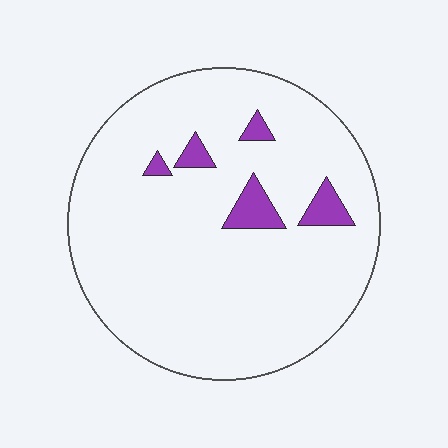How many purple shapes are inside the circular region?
5.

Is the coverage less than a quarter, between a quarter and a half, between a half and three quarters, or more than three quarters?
Less than a quarter.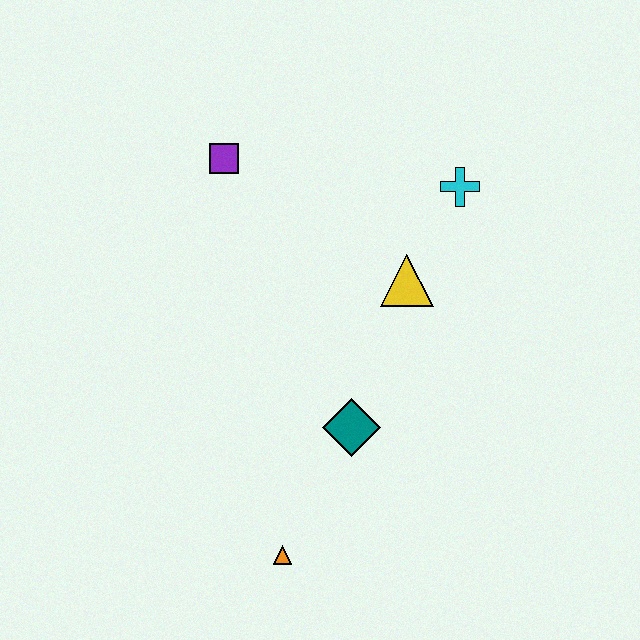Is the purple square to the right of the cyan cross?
No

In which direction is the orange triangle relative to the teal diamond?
The orange triangle is below the teal diamond.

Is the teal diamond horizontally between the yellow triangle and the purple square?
Yes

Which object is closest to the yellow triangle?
The cyan cross is closest to the yellow triangle.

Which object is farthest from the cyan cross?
The orange triangle is farthest from the cyan cross.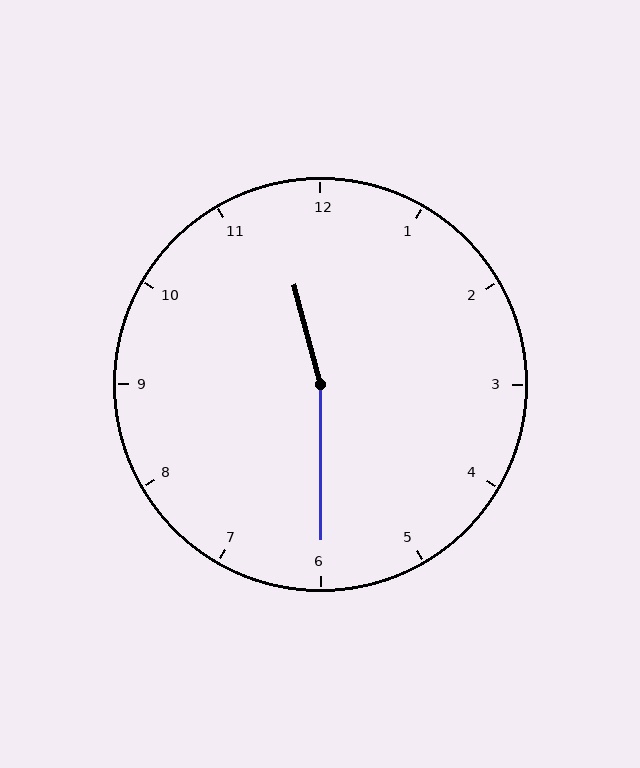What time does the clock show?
11:30.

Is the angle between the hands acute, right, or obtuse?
It is obtuse.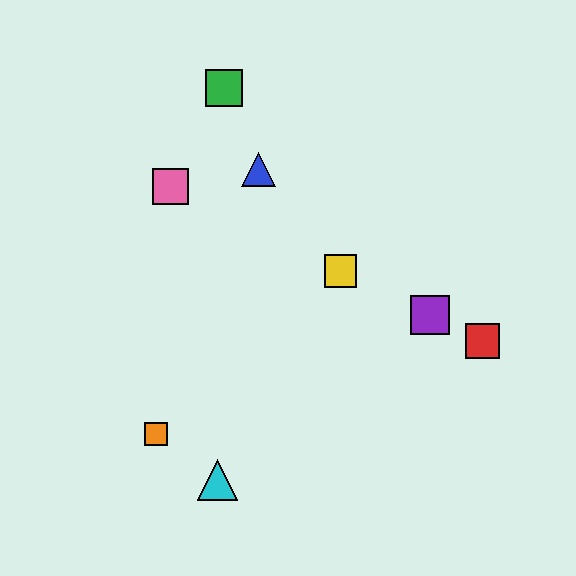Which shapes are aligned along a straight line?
The red square, the yellow square, the purple square, the pink square are aligned along a straight line.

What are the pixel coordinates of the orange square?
The orange square is at (156, 434).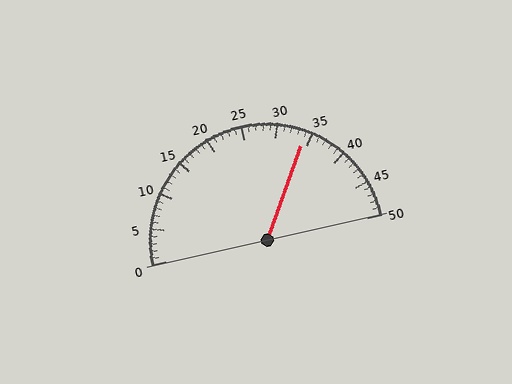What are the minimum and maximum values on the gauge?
The gauge ranges from 0 to 50.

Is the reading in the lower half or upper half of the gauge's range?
The reading is in the upper half of the range (0 to 50).